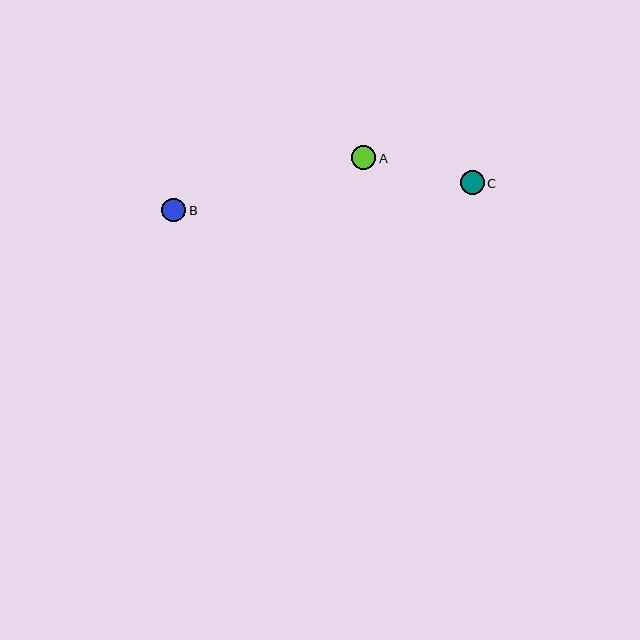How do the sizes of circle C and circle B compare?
Circle C and circle B are approximately the same size.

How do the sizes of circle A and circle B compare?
Circle A and circle B are approximately the same size.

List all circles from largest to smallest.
From largest to smallest: C, A, B.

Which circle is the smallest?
Circle B is the smallest with a size of approximately 24 pixels.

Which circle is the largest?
Circle C is the largest with a size of approximately 24 pixels.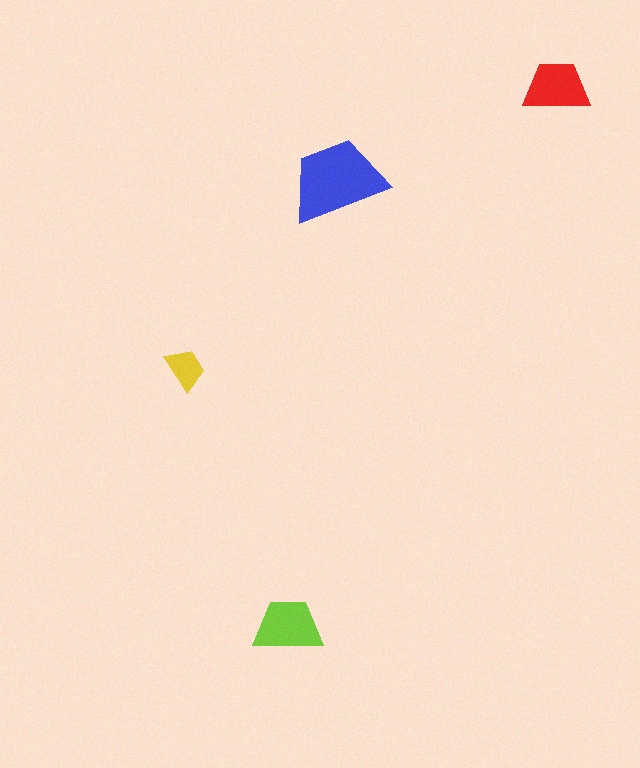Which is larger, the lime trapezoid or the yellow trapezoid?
The lime one.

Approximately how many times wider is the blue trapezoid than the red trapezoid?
About 1.5 times wider.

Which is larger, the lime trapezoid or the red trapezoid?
The lime one.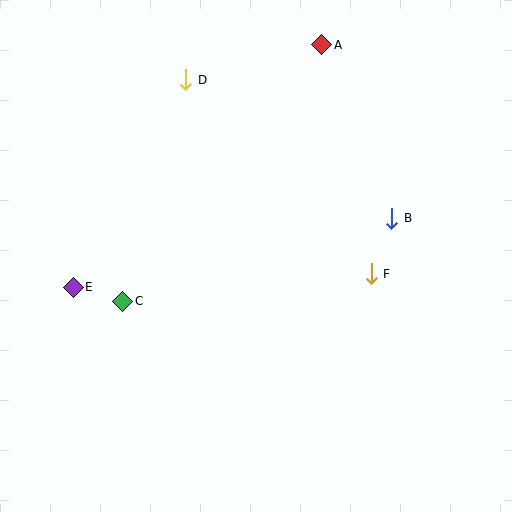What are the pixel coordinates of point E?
Point E is at (73, 287).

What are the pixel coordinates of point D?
Point D is at (186, 80).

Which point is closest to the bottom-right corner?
Point F is closest to the bottom-right corner.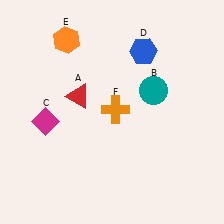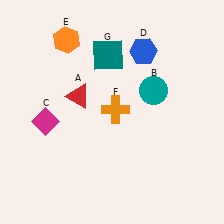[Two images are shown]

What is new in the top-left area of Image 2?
A teal square (G) was added in the top-left area of Image 2.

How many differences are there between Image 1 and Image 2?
There is 1 difference between the two images.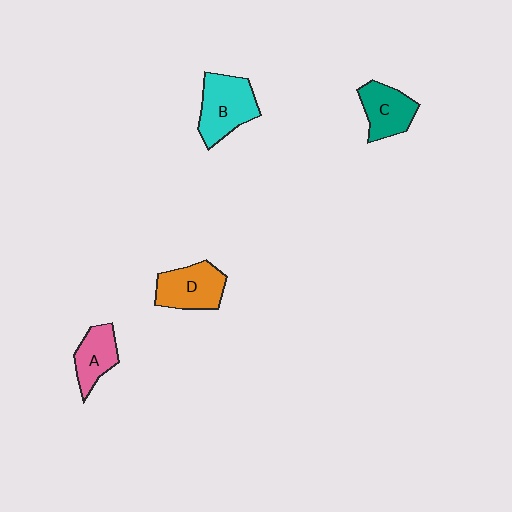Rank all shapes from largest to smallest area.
From largest to smallest: B (cyan), D (orange), C (teal), A (pink).